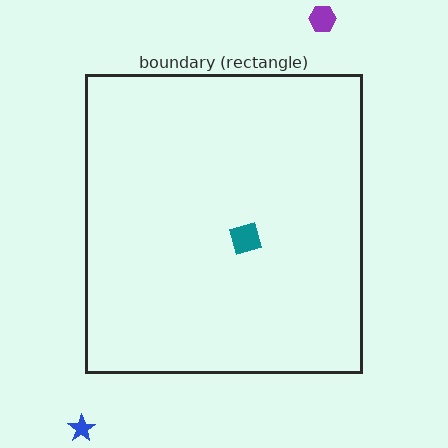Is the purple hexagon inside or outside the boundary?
Outside.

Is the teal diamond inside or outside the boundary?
Inside.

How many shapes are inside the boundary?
1 inside, 2 outside.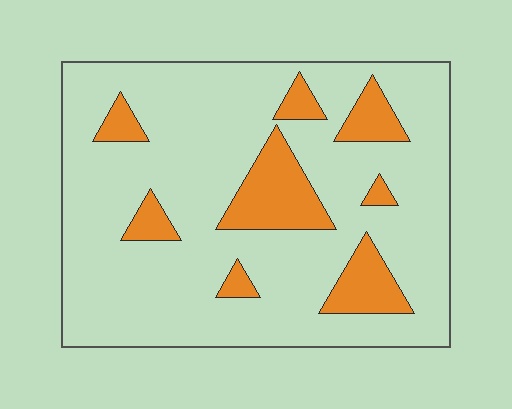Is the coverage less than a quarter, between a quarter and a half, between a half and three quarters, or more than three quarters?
Less than a quarter.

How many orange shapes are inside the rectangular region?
8.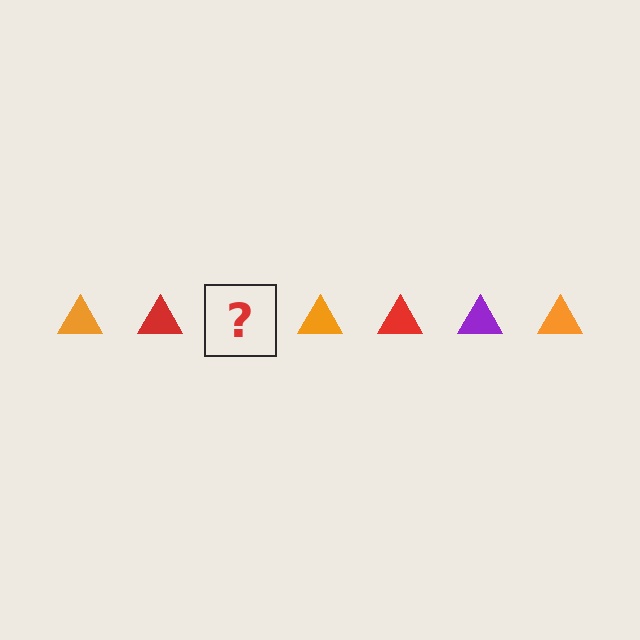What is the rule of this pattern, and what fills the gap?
The rule is that the pattern cycles through orange, red, purple triangles. The gap should be filled with a purple triangle.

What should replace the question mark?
The question mark should be replaced with a purple triangle.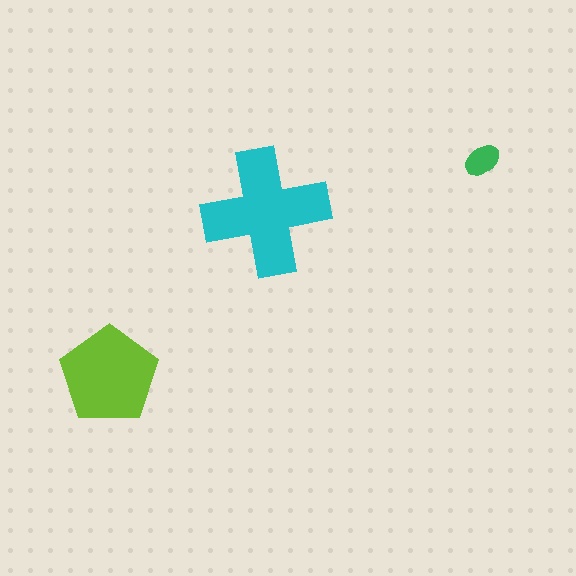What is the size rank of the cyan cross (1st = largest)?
1st.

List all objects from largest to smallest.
The cyan cross, the lime pentagon, the green ellipse.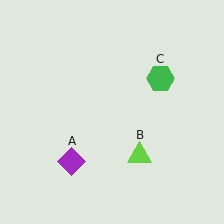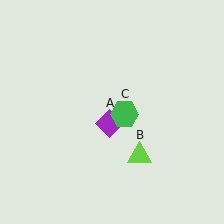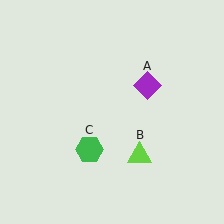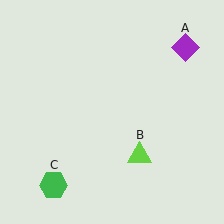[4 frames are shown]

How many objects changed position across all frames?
2 objects changed position: purple diamond (object A), green hexagon (object C).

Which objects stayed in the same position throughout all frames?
Lime triangle (object B) remained stationary.